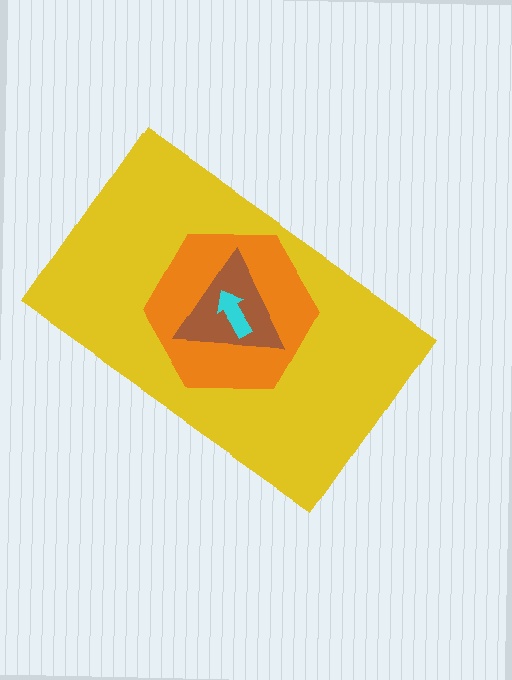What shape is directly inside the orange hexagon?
The brown triangle.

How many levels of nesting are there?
4.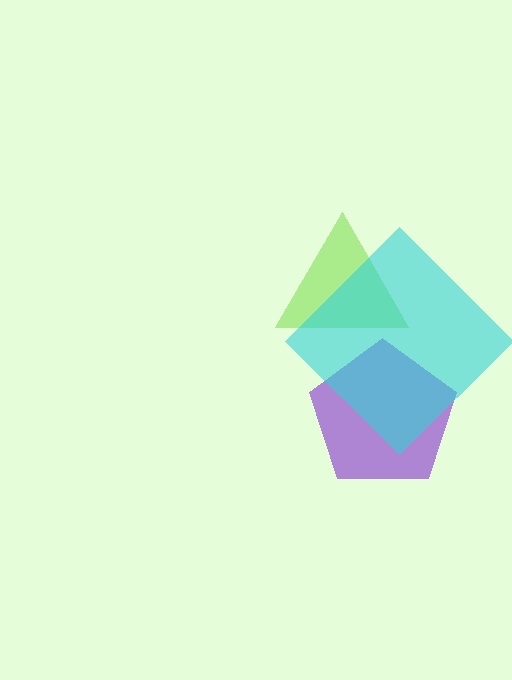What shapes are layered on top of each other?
The layered shapes are: a lime triangle, a purple pentagon, a cyan diamond.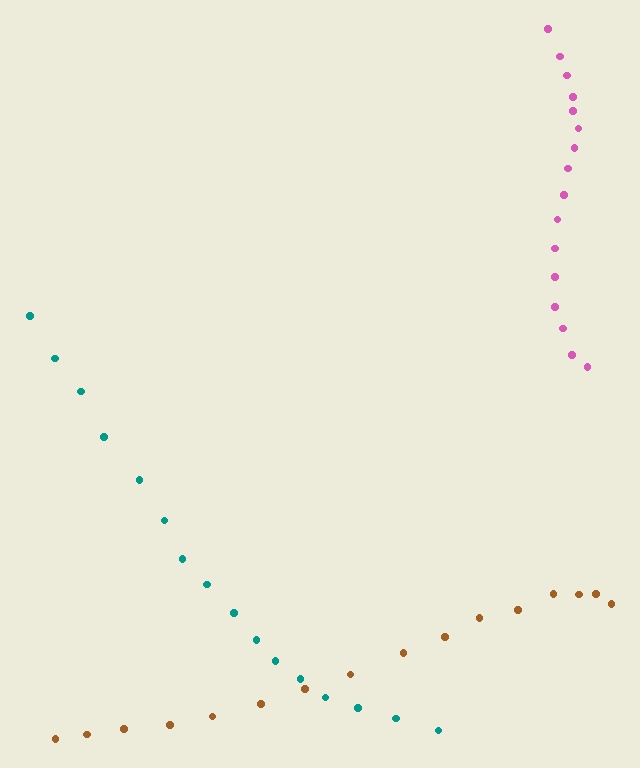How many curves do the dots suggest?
There are 3 distinct paths.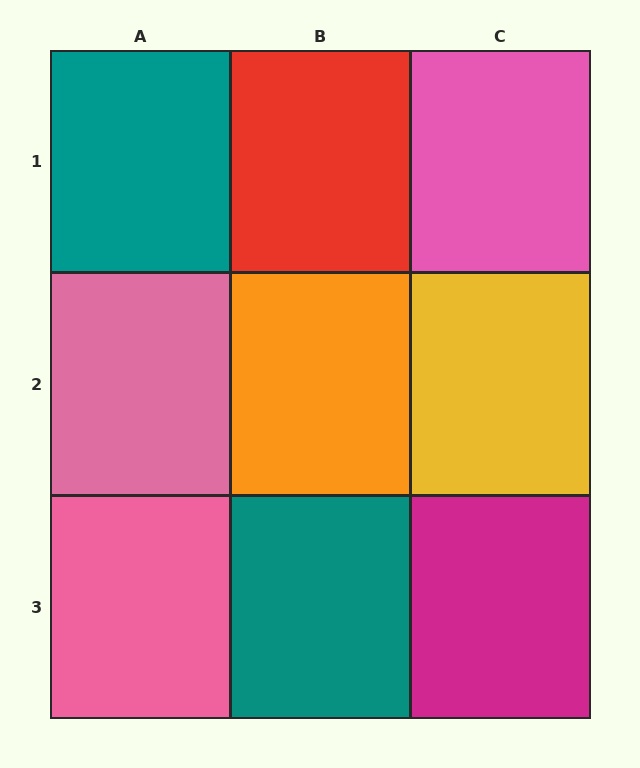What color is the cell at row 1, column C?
Pink.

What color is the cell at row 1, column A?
Teal.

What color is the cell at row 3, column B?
Teal.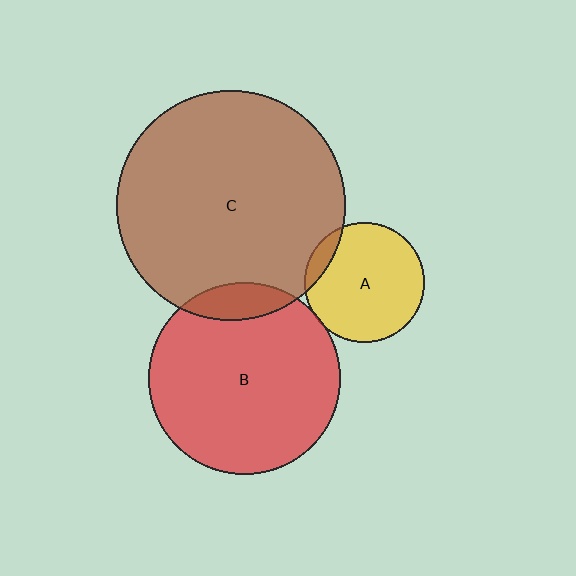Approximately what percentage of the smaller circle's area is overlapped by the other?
Approximately 10%.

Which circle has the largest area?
Circle C (brown).